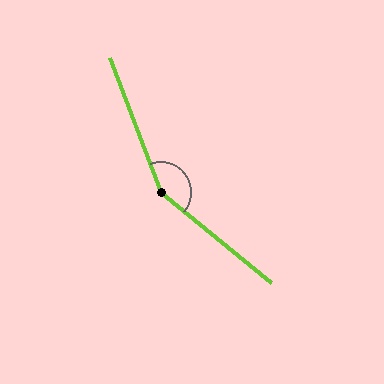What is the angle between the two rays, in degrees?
Approximately 150 degrees.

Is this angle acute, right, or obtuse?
It is obtuse.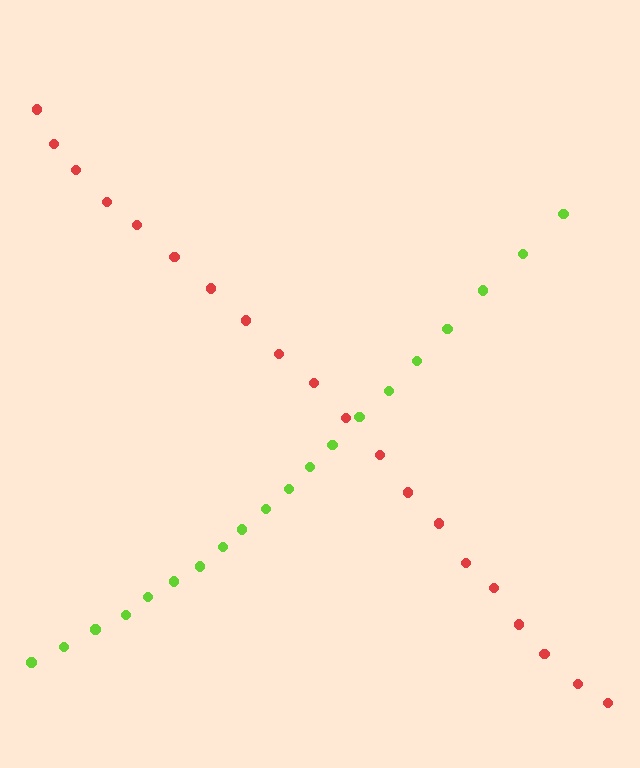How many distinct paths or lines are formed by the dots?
There are 2 distinct paths.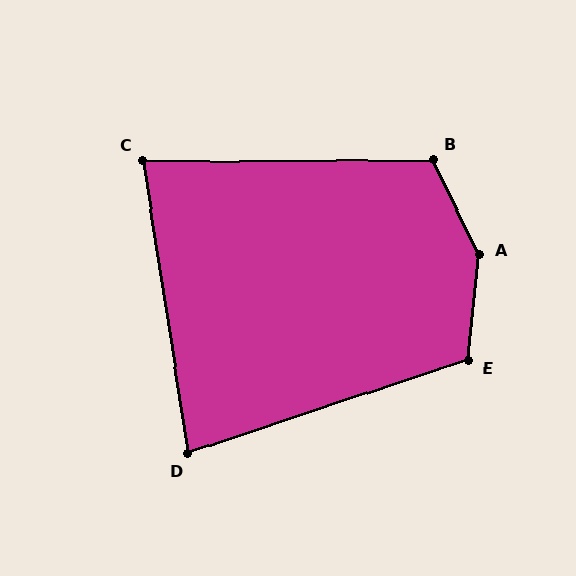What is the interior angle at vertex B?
Approximately 116 degrees (obtuse).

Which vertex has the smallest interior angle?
D, at approximately 80 degrees.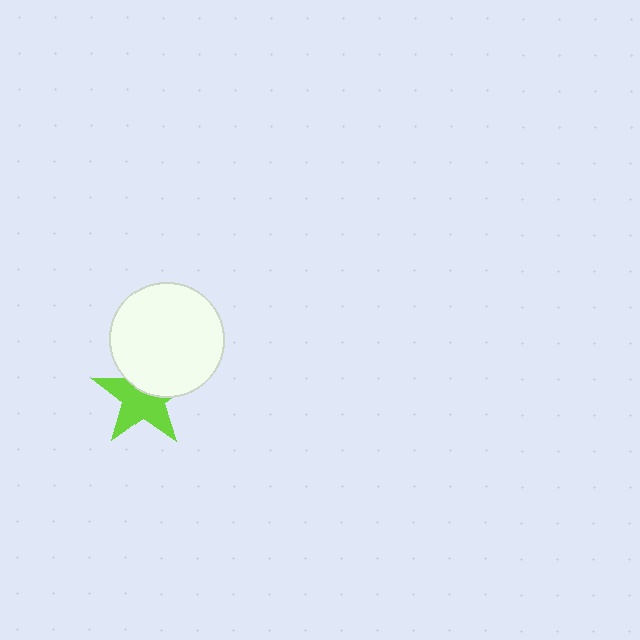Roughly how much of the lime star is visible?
About half of it is visible (roughly 62%).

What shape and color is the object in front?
The object in front is a white circle.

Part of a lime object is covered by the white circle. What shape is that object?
It is a star.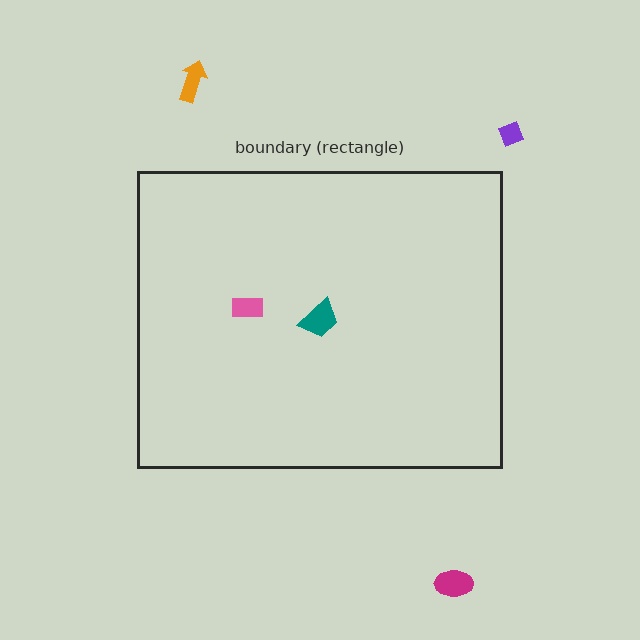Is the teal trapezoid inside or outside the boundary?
Inside.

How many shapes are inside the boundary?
2 inside, 3 outside.